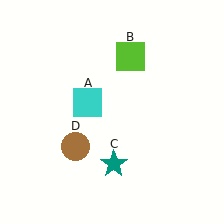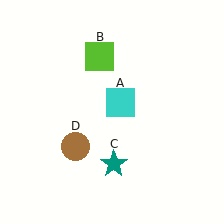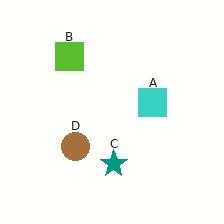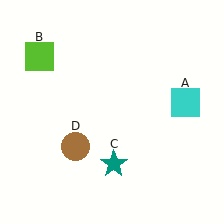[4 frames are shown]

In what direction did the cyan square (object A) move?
The cyan square (object A) moved right.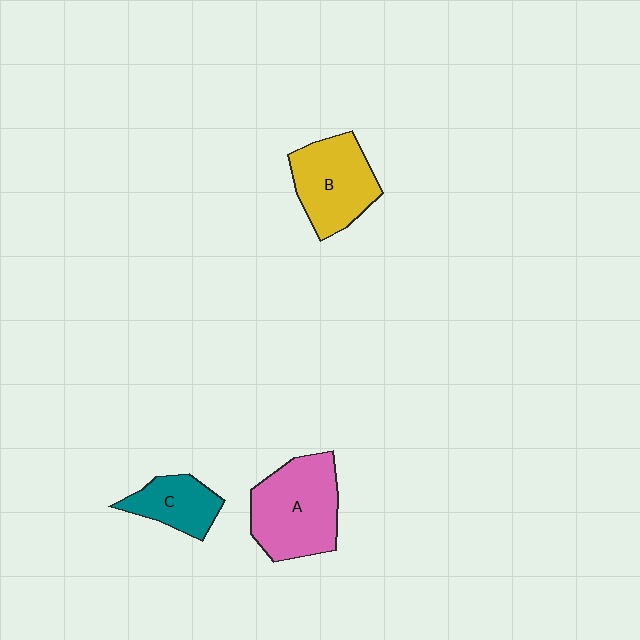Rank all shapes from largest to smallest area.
From largest to smallest: A (pink), B (yellow), C (teal).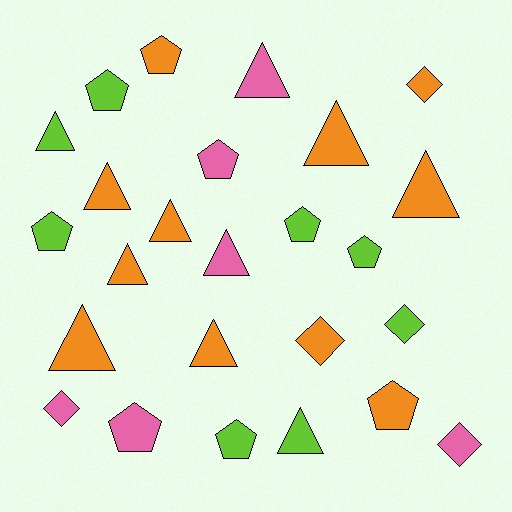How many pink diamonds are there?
There are 2 pink diamonds.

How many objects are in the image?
There are 25 objects.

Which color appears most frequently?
Orange, with 11 objects.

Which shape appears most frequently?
Triangle, with 11 objects.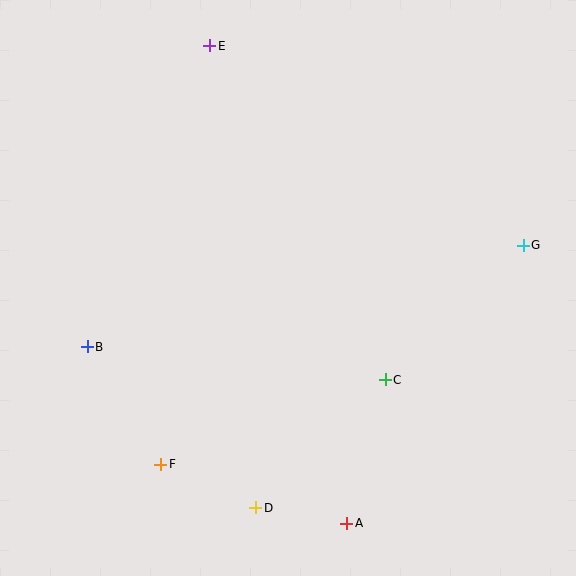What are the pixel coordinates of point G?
Point G is at (523, 245).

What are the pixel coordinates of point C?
Point C is at (385, 380).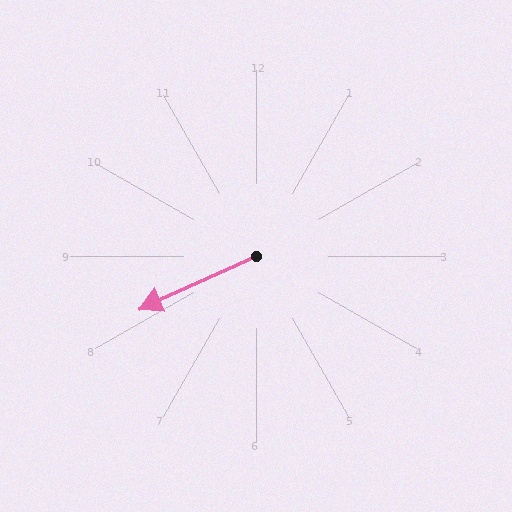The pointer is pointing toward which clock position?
Roughly 8 o'clock.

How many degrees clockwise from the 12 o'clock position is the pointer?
Approximately 246 degrees.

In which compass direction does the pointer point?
Southwest.